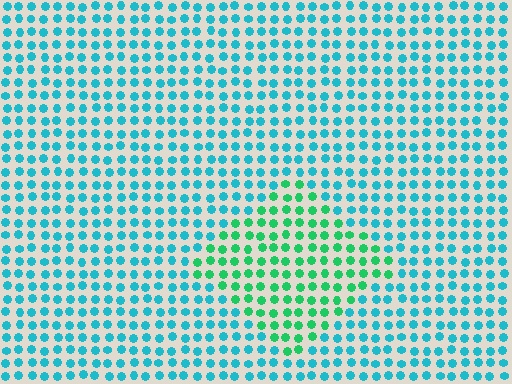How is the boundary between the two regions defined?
The boundary is defined purely by a slight shift in hue (about 41 degrees). Spacing, size, and orientation are identical on both sides.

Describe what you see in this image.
The image is filled with small cyan elements in a uniform arrangement. A diamond-shaped region is visible where the elements are tinted to a slightly different hue, forming a subtle color boundary.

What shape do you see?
I see a diamond.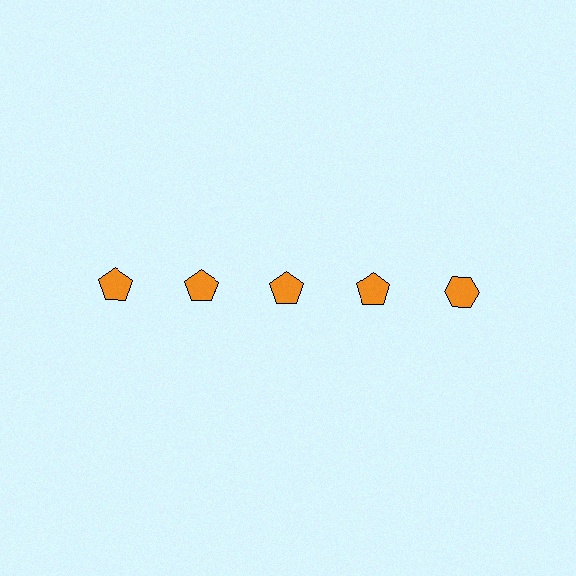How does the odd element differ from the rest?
It has a different shape: hexagon instead of pentagon.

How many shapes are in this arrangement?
There are 5 shapes arranged in a grid pattern.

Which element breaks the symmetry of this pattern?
The orange hexagon in the top row, rightmost column breaks the symmetry. All other shapes are orange pentagons.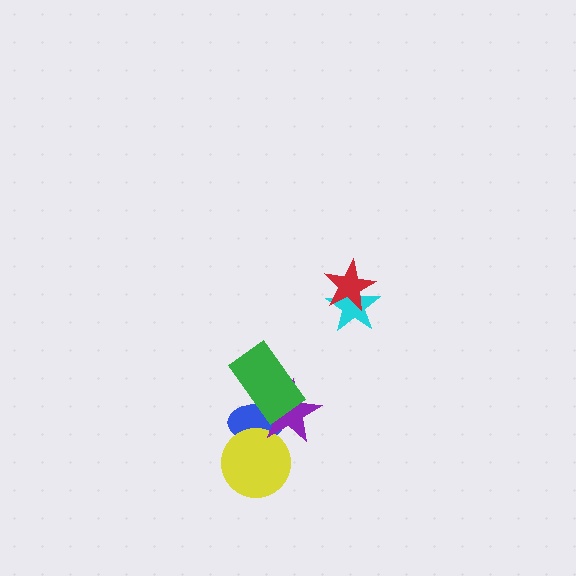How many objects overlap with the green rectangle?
2 objects overlap with the green rectangle.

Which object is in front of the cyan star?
The red star is in front of the cyan star.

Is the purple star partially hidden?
Yes, it is partially covered by another shape.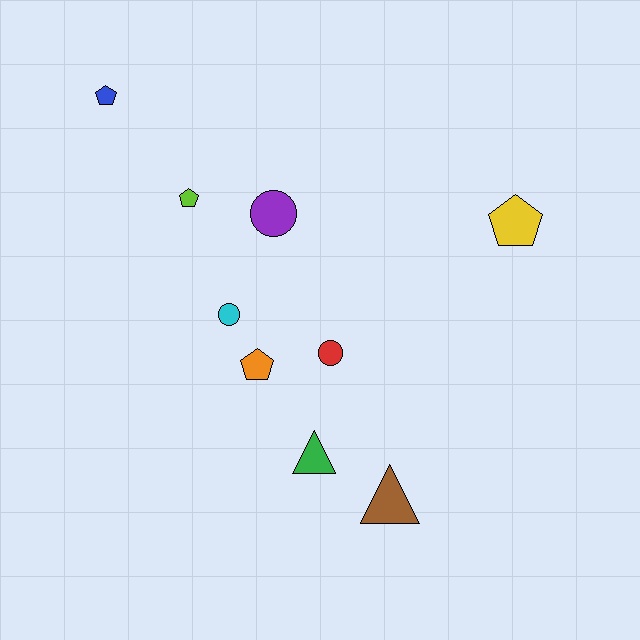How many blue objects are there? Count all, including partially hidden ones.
There is 1 blue object.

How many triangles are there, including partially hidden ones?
There are 2 triangles.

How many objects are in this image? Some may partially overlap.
There are 9 objects.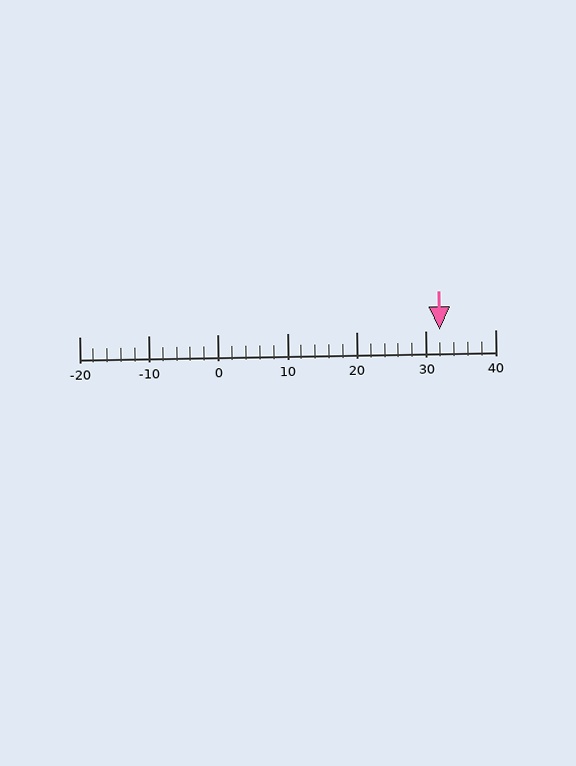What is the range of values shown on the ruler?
The ruler shows values from -20 to 40.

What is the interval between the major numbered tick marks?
The major tick marks are spaced 10 units apart.